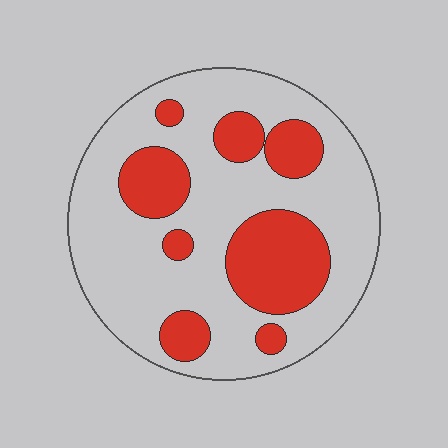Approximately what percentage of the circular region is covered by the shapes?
Approximately 30%.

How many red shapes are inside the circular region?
8.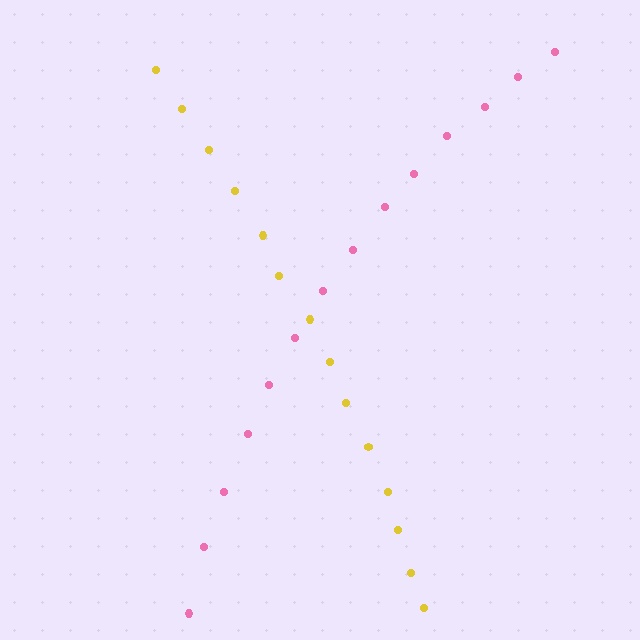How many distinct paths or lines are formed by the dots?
There are 2 distinct paths.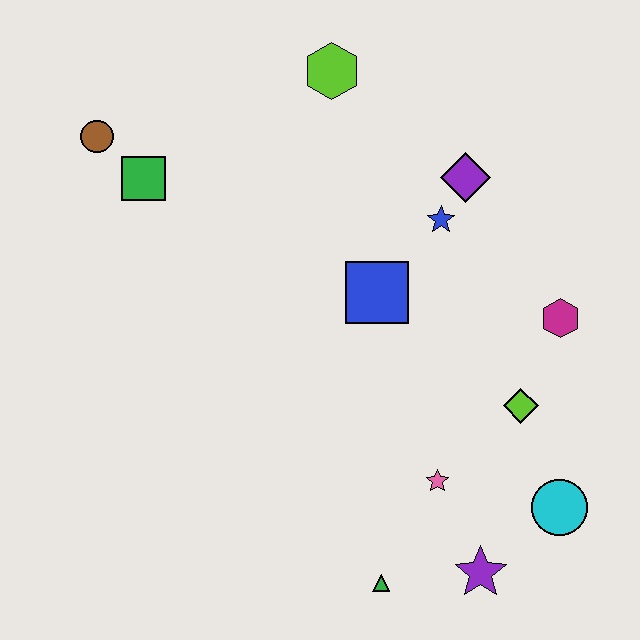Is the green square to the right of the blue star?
No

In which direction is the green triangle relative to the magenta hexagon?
The green triangle is below the magenta hexagon.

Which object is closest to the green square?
The brown circle is closest to the green square.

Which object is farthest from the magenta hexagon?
The brown circle is farthest from the magenta hexagon.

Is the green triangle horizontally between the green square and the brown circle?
No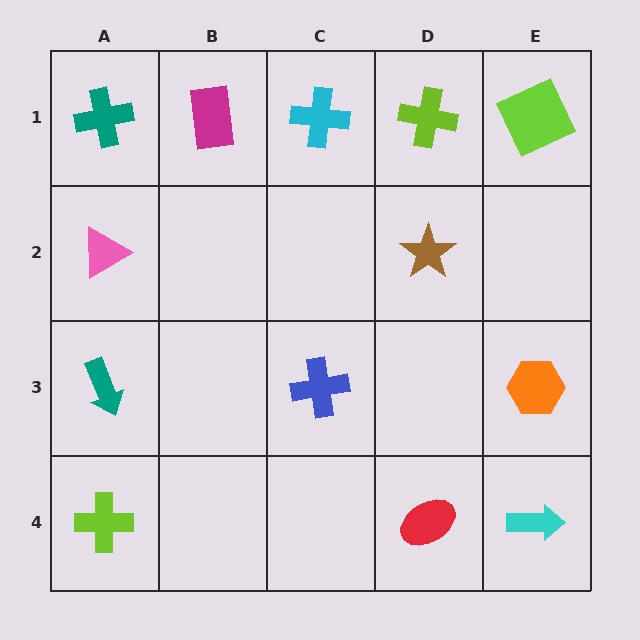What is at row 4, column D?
A red ellipse.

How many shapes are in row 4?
3 shapes.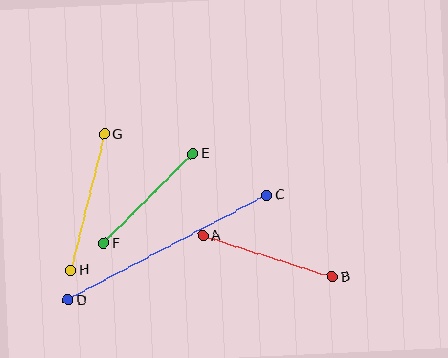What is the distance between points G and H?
The distance is approximately 140 pixels.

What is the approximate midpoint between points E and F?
The midpoint is at approximately (148, 199) pixels.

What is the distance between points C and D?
The distance is approximately 224 pixels.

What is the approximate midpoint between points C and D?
The midpoint is at approximately (167, 248) pixels.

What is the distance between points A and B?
The distance is approximately 136 pixels.